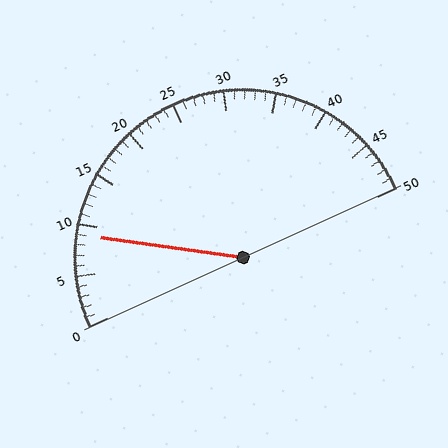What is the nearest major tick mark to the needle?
The nearest major tick mark is 10.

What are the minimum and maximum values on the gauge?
The gauge ranges from 0 to 50.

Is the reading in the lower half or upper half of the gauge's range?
The reading is in the lower half of the range (0 to 50).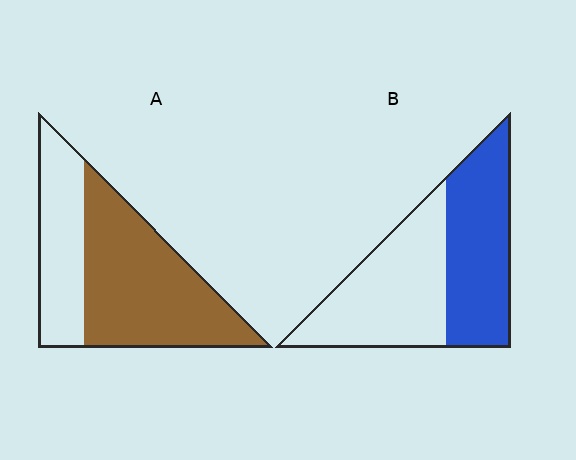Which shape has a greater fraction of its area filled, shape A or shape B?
Shape A.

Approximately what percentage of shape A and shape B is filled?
A is approximately 65% and B is approximately 45%.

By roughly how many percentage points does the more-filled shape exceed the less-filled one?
By roughly 15 percentage points (A over B).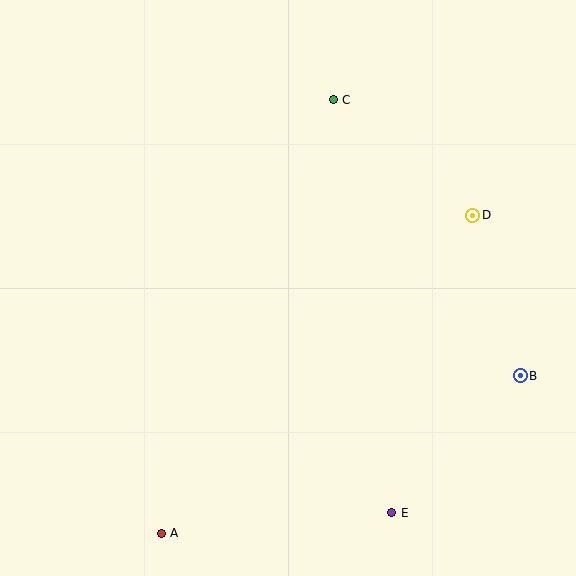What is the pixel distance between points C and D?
The distance between C and D is 181 pixels.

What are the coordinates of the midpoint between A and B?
The midpoint between A and B is at (341, 454).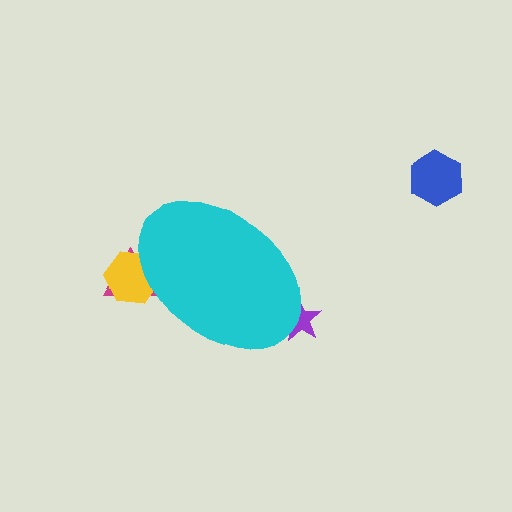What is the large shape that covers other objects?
A cyan ellipse.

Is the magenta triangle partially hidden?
Yes, the magenta triangle is partially hidden behind the cyan ellipse.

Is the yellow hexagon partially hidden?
Yes, the yellow hexagon is partially hidden behind the cyan ellipse.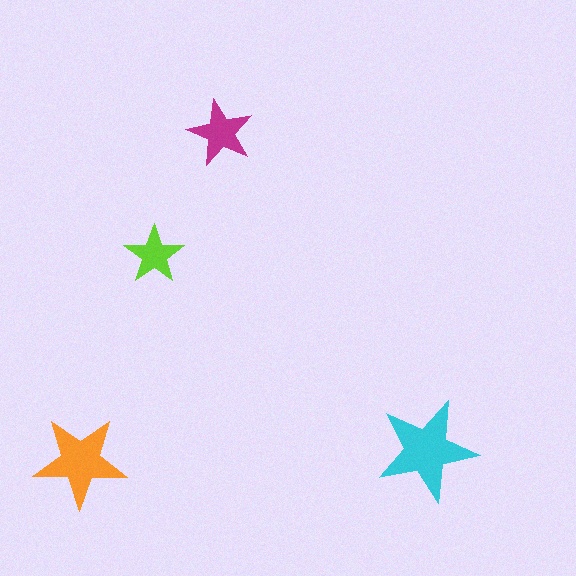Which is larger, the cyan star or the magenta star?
The cyan one.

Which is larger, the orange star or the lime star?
The orange one.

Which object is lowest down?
The orange star is bottommost.